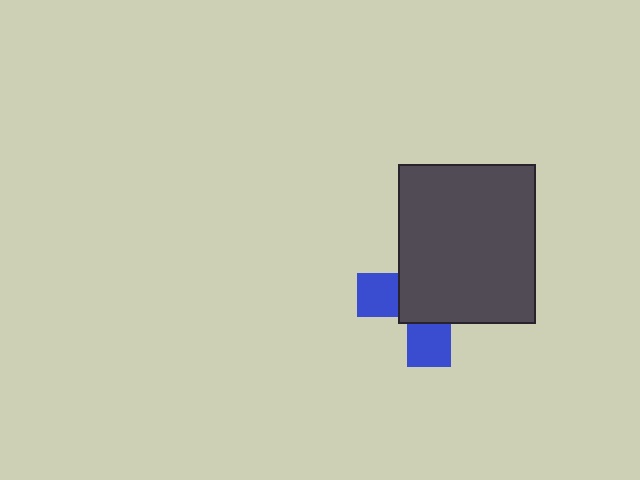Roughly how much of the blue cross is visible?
A small part of it is visible (roughly 34%).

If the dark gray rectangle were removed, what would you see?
You would see the complete blue cross.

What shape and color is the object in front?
The object in front is a dark gray rectangle.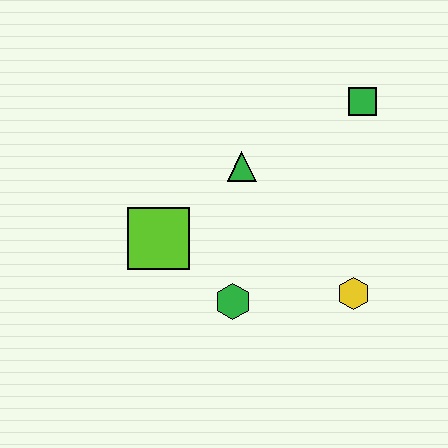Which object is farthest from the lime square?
The green square is farthest from the lime square.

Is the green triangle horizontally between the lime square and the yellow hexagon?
Yes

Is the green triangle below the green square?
Yes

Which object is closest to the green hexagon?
The lime square is closest to the green hexagon.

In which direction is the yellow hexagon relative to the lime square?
The yellow hexagon is to the right of the lime square.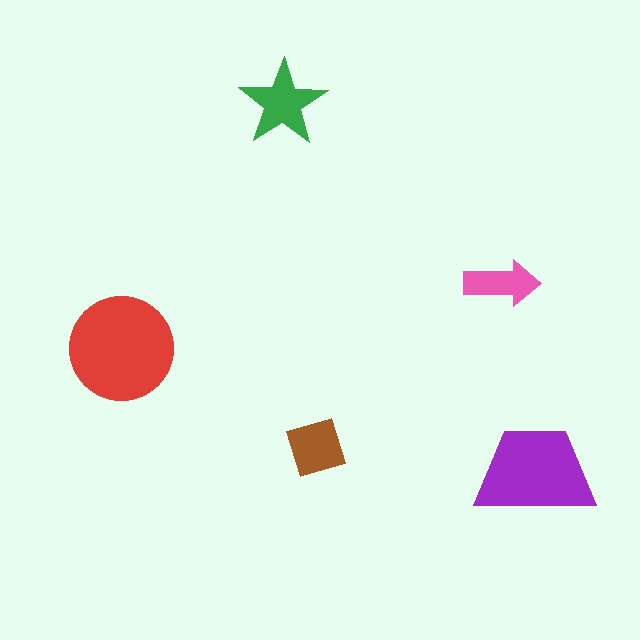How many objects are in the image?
There are 5 objects in the image.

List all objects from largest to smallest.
The red circle, the purple trapezoid, the green star, the brown diamond, the pink arrow.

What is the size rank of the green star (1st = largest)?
3rd.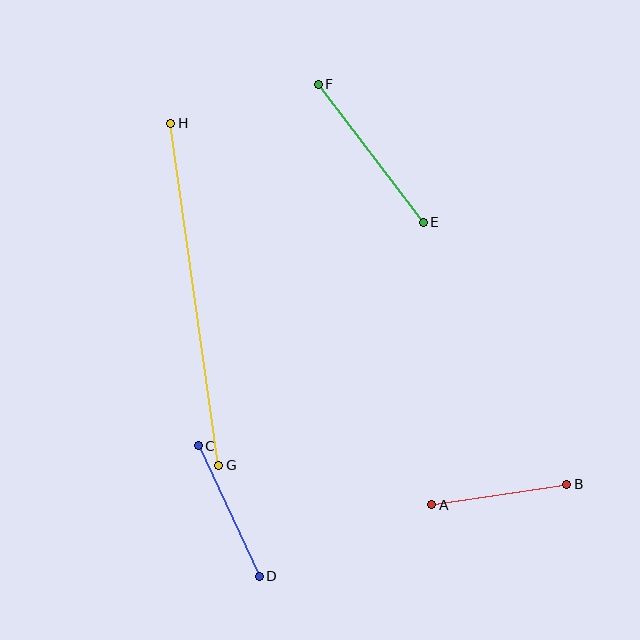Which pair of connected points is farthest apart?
Points G and H are farthest apart.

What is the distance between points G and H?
The distance is approximately 345 pixels.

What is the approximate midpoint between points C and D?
The midpoint is at approximately (229, 511) pixels.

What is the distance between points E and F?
The distance is approximately 173 pixels.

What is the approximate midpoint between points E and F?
The midpoint is at approximately (371, 153) pixels.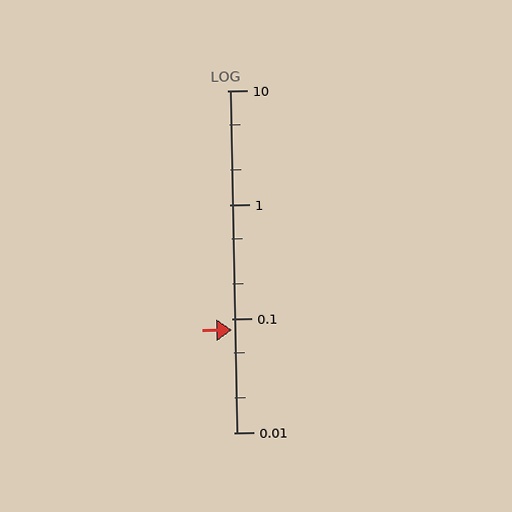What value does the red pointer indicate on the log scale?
The pointer indicates approximately 0.08.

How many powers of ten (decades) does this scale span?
The scale spans 3 decades, from 0.01 to 10.